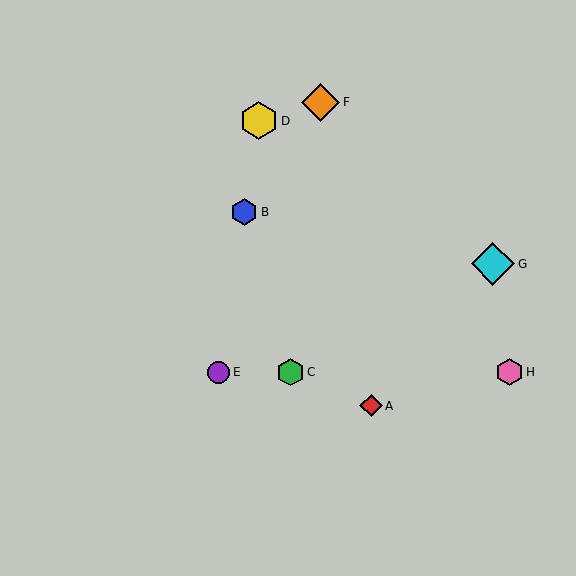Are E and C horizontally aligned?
Yes, both are at y≈372.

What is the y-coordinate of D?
Object D is at y≈121.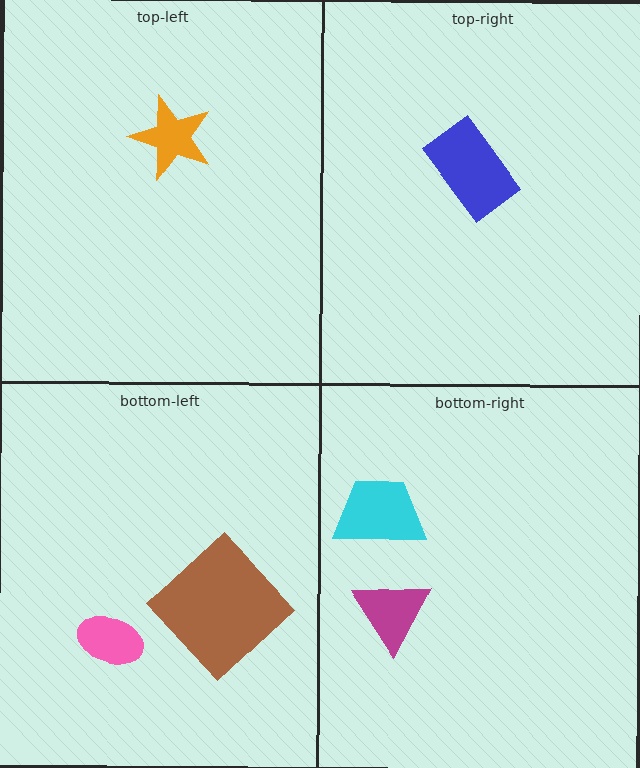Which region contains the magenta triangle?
The bottom-right region.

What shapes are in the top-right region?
The blue rectangle.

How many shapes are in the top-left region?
1.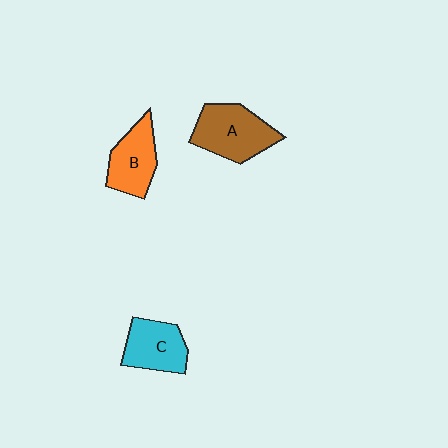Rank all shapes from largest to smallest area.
From largest to smallest: A (brown), C (cyan), B (orange).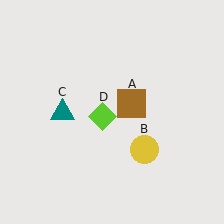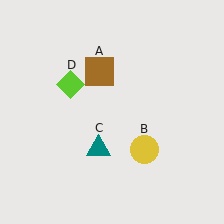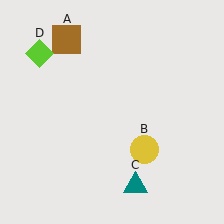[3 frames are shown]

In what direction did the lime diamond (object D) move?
The lime diamond (object D) moved up and to the left.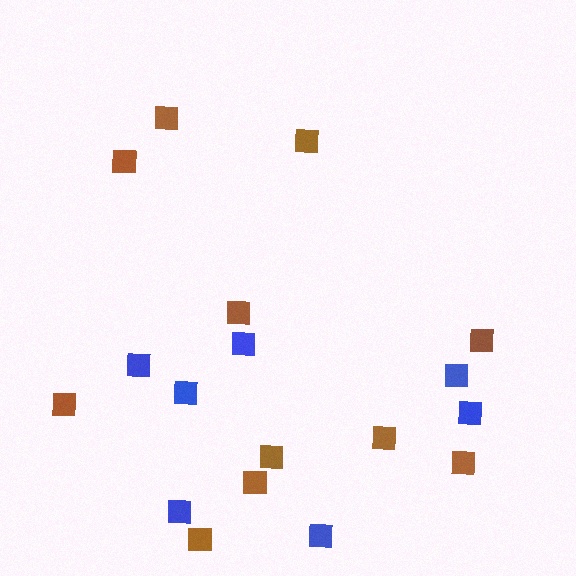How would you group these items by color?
There are 2 groups: one group of blue squares (7) and one group of brown squares (11).